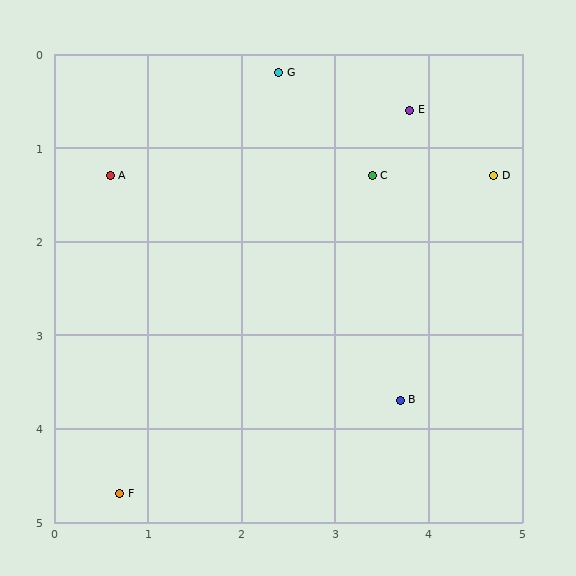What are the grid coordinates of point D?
Point D is at approximately (4.7, 1.3).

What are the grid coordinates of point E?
Point E is at approximately (3.8, 0.6).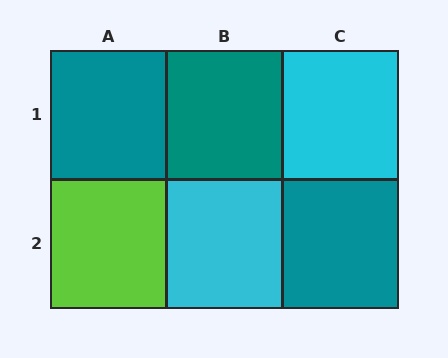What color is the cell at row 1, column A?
Teal.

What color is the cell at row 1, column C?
Cyan.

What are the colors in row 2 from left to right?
Lime, cyan, teal.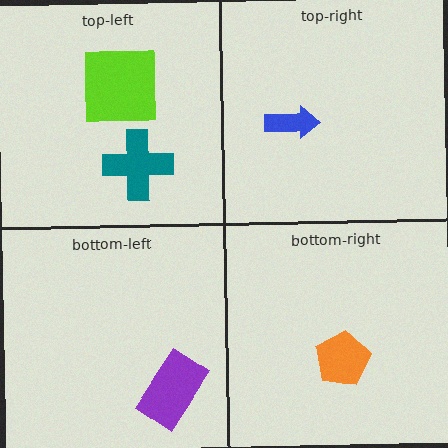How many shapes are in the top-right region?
1.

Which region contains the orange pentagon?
The bottom-right region.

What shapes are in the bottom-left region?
The purple rectangle.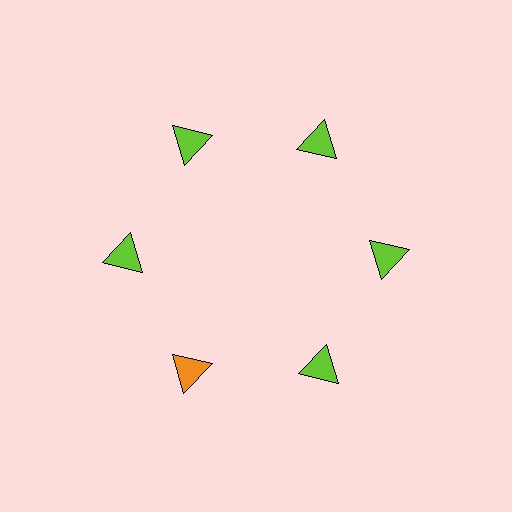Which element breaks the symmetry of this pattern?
The orange triangle at roughly the 7 o'clock position breaks the symmetry. All other shapes are lime triangles.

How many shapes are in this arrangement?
There are 6 shapes arranged in a ring pattern.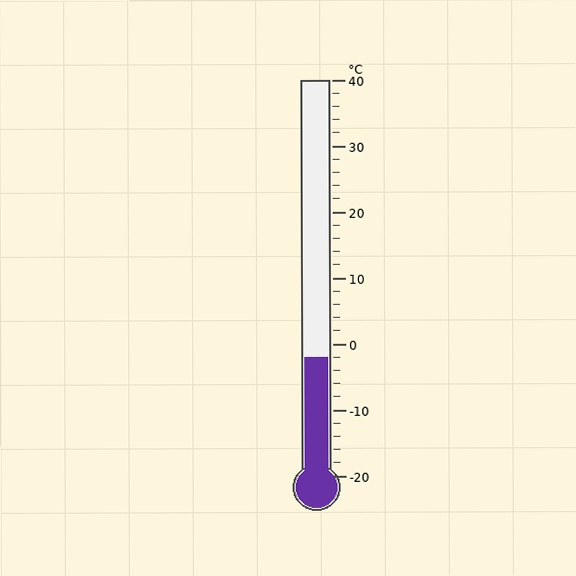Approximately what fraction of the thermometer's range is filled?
The thermometer is filled to approximately 30% of its range.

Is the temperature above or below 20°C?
The temperature is below 20°C.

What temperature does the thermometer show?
The thermometer shows approximately -2°C.